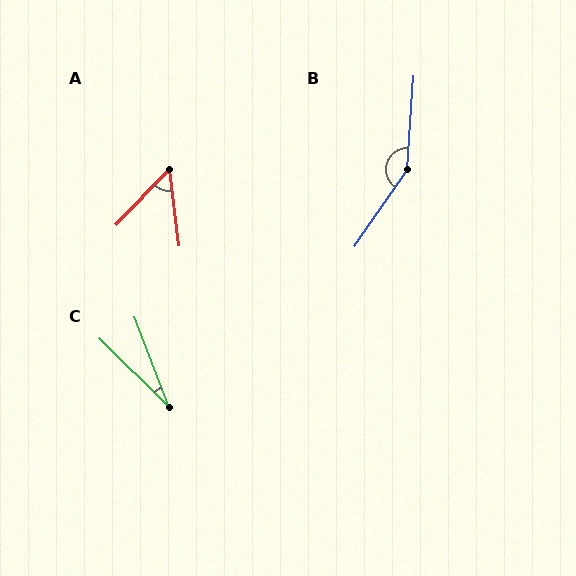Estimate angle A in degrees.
Approximately 51 degrees.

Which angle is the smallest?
C, at approximately 25 degrees.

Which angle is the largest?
B, at approximately 149 degrees.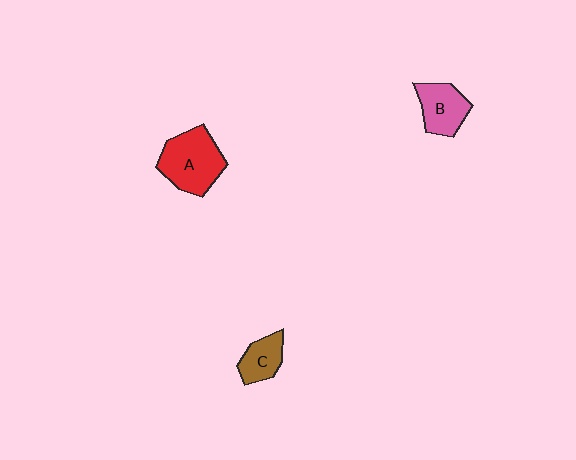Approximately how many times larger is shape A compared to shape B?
Approximately 1.5 times.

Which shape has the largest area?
Shape A (red).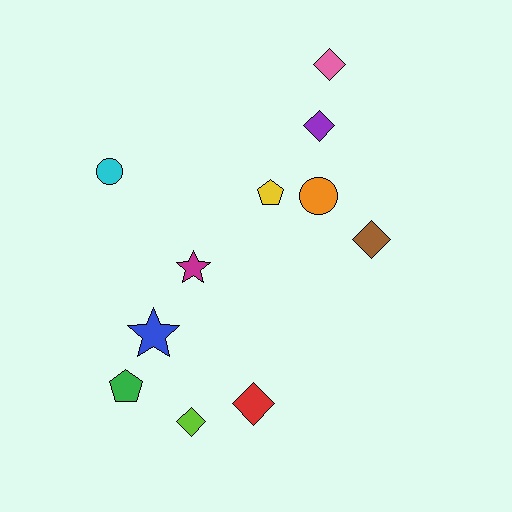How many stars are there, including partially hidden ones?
There are 2 stars.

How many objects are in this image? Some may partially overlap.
There are 11 objects.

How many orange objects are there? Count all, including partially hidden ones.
There is 1 orange object.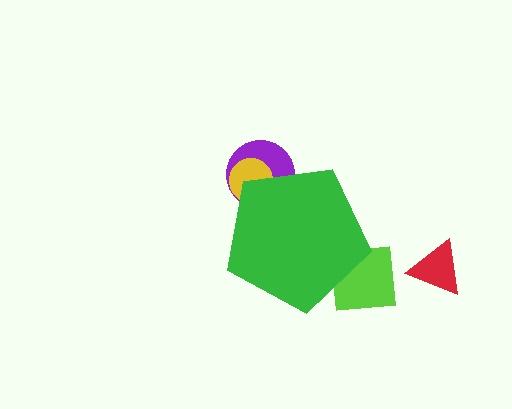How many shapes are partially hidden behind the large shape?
3 shapes are partially hidden.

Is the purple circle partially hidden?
Yes, the purple circle is partially hidden behind the green pentagon.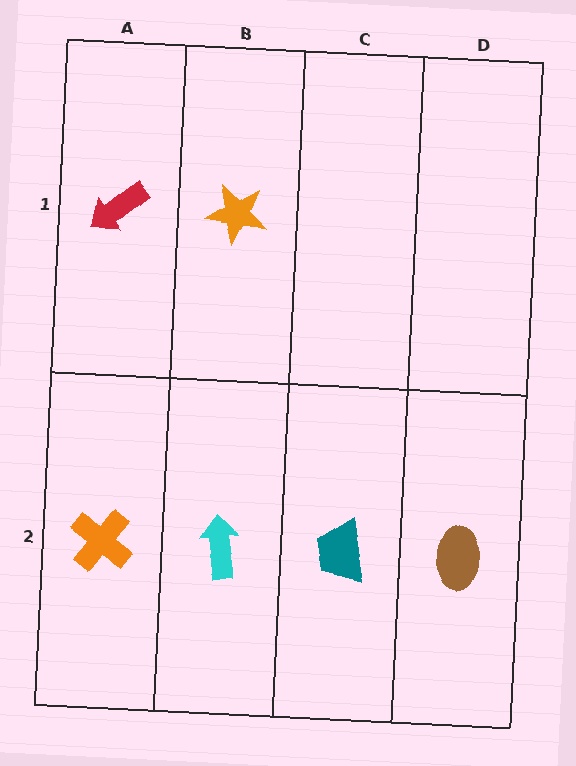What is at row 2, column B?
A cyan arrow.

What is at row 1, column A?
A red arrow.